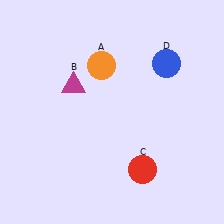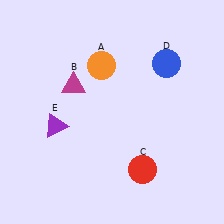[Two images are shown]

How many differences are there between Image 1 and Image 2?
There is 1 difference between the two images.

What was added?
A purple triangle (E) was added in Image 2.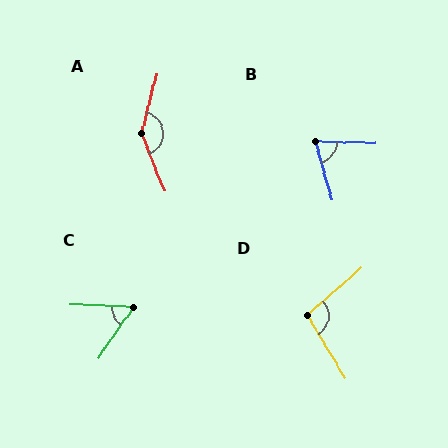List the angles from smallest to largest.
C (58°), B (73°), D (100°), A (145°).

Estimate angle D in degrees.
Approximately 100 degrees.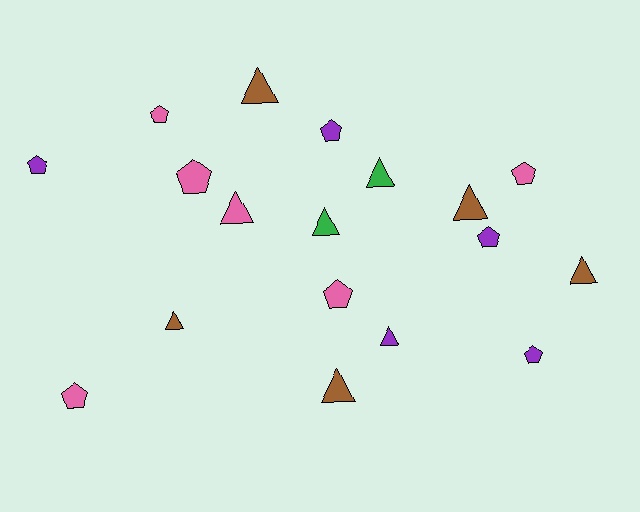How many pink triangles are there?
There is 1 pink triangle.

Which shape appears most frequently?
Pentagon, with 9 objects.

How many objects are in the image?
There are 18 objects.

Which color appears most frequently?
Pink, with 6 objects.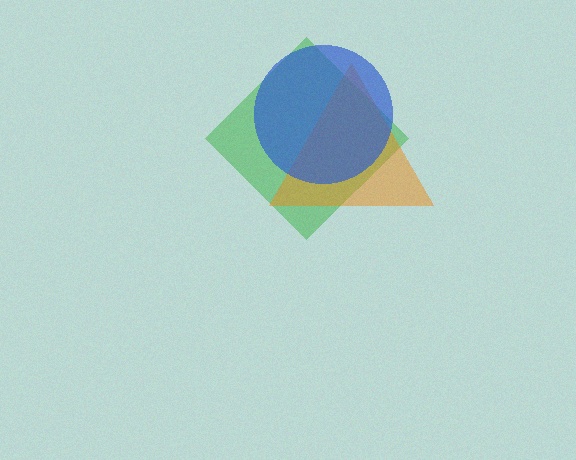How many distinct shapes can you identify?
There are 3 distinct shapes: a green diamond, an orange triangle, a blue circle.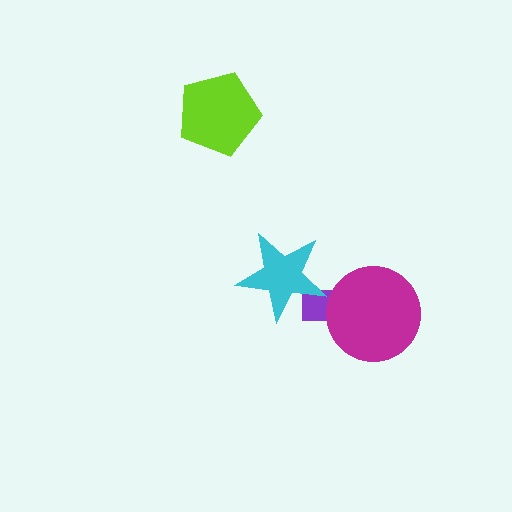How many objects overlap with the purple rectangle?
2 objects overlap with the purple rectangle.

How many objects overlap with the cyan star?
1 object overlaps with the cyan star.